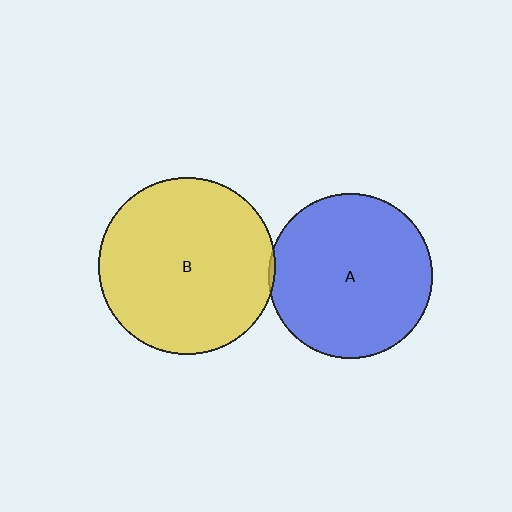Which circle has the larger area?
Circle B (yellow).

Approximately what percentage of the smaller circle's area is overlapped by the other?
Approximately 5%.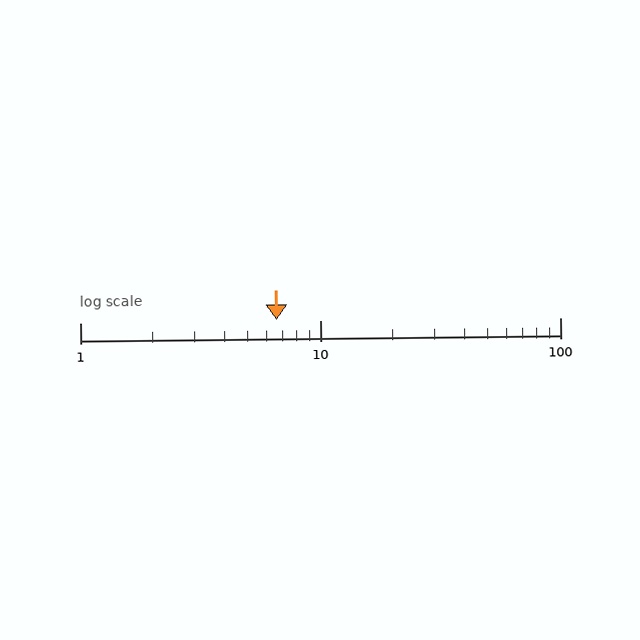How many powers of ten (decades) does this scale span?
The scale spans 2 decades, from 1 to 100.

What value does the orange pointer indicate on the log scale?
The pointer indicates approximately 6.6.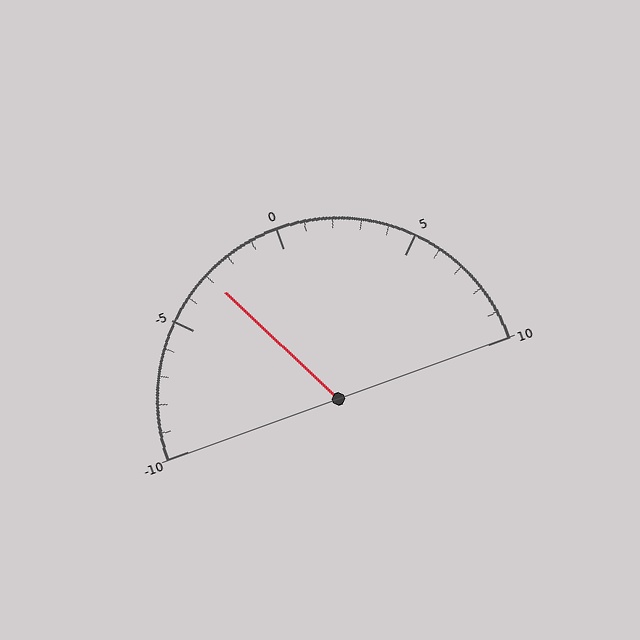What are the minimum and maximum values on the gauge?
The gauge ranges from -10 to 10.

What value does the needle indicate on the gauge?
The needle indicates approximately -3.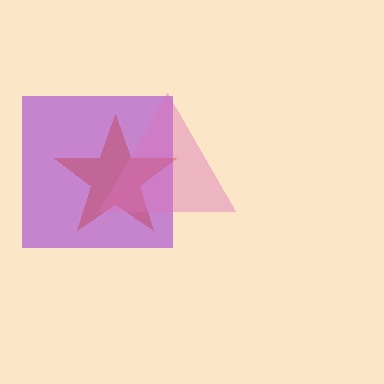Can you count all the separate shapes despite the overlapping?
Yes, there are 3 separate shapes.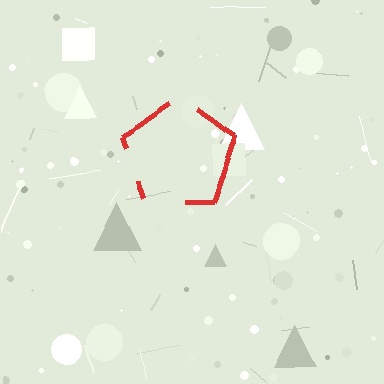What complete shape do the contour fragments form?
The contour fragments form a pentagon.